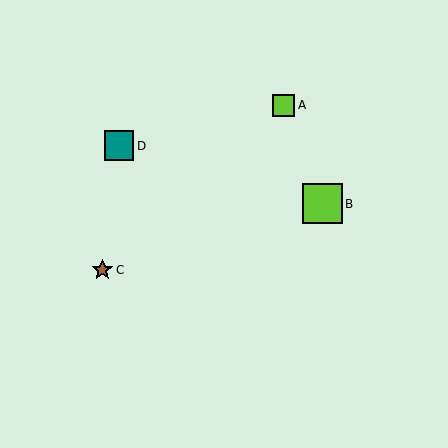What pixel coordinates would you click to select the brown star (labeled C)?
Click at (102, 270) to select the brown star C.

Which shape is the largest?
The lime square (labeled B) is the largest.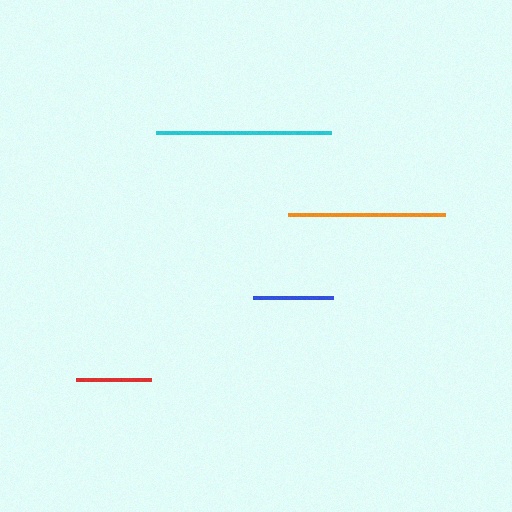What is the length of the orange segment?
The orange segment is approximately 157 pixels long.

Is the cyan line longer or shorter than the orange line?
The cyan line is longer than the orange line.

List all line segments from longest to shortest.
From longest to shortest: cyan, orange, blue, red.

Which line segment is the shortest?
The red line is the shortest at approximately 75 pixels.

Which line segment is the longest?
The cyan line is the longest at approximately 175 pixels.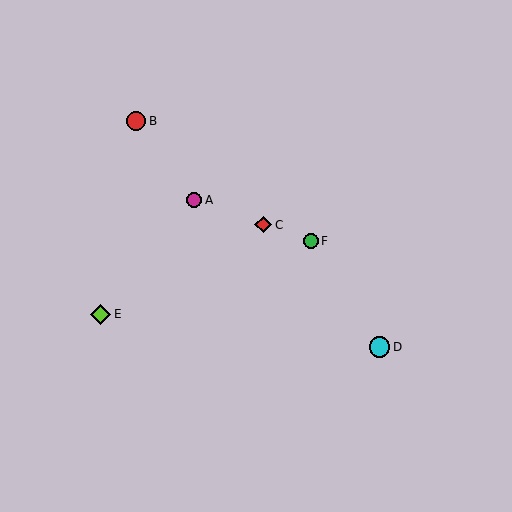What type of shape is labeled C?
Shape C is a red diamond.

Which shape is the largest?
The cyan circle (labeled D) is the largest.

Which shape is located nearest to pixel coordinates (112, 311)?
The lime diamond (labeled E) at (101, 314) is nearest to that location.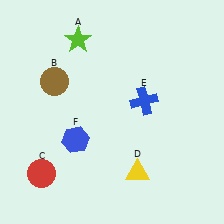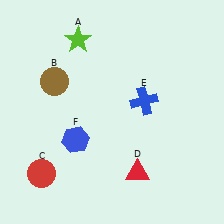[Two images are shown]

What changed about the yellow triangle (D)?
In Image 1, D is yellow. In Image 2, it changed to red.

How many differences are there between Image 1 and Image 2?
There is 1 difference between the two images.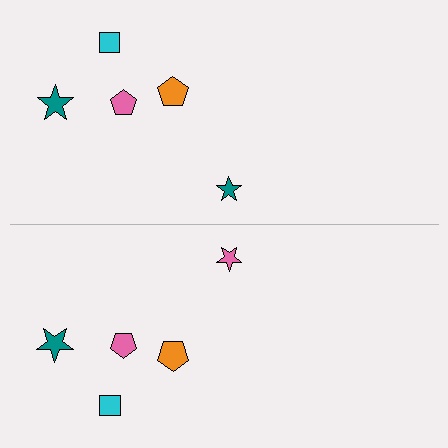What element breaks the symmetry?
The pink star on the bottom side breaks the symmetry — its mirror counterpart is teal.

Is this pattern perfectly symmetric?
No, the pattern is not perfectly symmetric. The pink star on the bottom side breaks the symmetry — its mirror counterpart is teal.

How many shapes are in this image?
There are 10 shapes in this image.